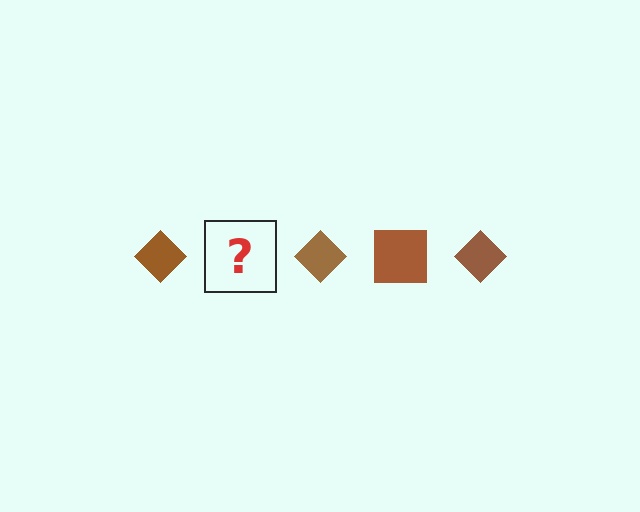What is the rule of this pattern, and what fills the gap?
The rule is that the pattern cycles through diamond, square shapes in brown. The gap should be filled with a brown square.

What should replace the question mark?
The question mark should be replaced with a brown square.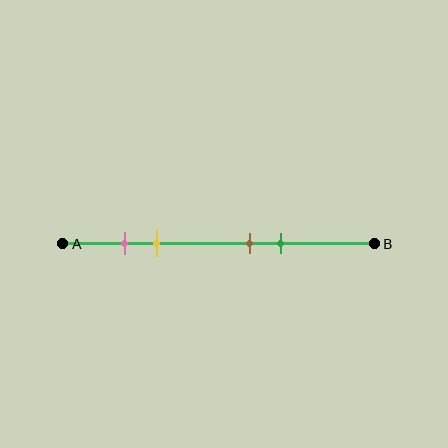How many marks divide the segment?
There are 4 marks dividing the segment.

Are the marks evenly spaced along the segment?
No, the marks are not evenly spaced.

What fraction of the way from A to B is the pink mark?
The pink mark is approximately 20% (0.2) of the way from A to B.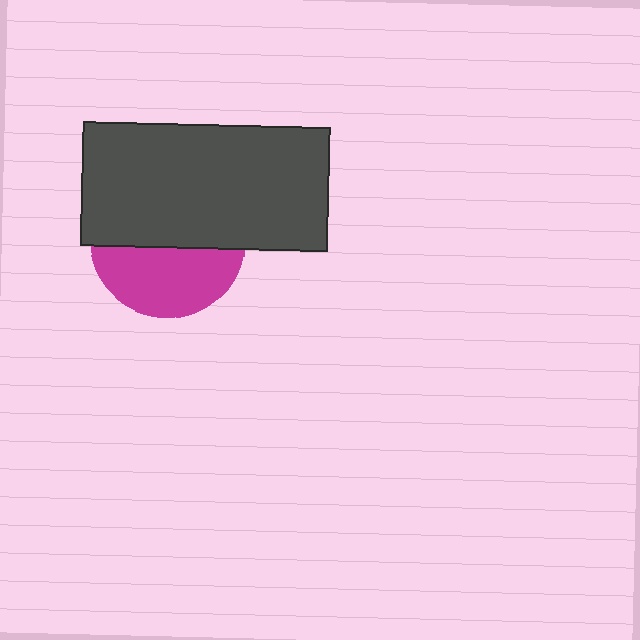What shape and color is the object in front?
The object in front is a dark gray rectangle.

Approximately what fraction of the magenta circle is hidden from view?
Roughly 56% of the magenta circle is hidden behind the dark gray rectangle.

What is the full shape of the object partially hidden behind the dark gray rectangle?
The partially hidden object is a magenta circle.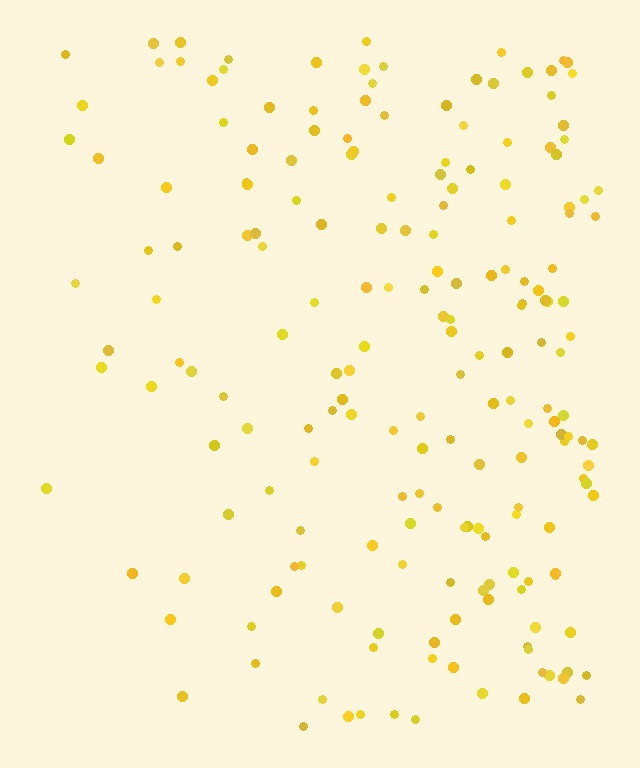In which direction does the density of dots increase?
From left to right, with the right side densest.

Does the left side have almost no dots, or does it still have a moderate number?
Still a moderate number, just noticeably fewer than the right.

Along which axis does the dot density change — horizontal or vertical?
Horizontal.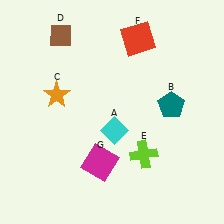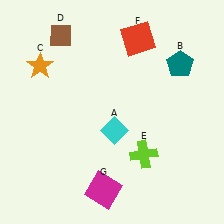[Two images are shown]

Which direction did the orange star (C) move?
The orange star (C) moved up.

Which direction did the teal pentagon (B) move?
The teal pentagon (B) moved up.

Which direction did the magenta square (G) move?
The magenta square (G) moved down.